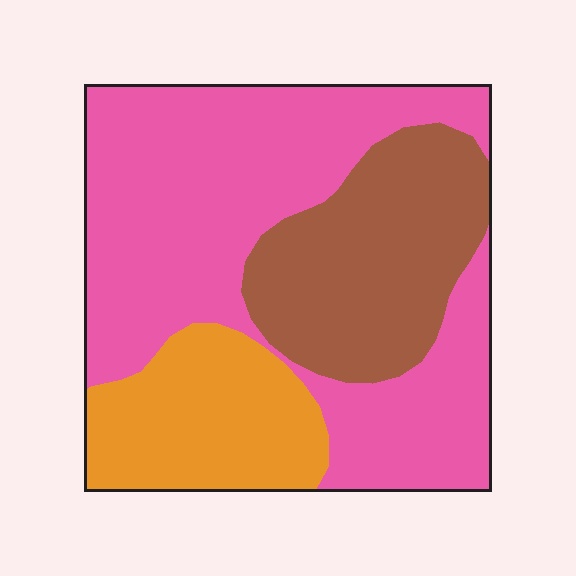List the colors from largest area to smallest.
From largest to smallest: pink, brown, orange.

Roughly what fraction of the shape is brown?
Brown covers roughly 25% of the shape.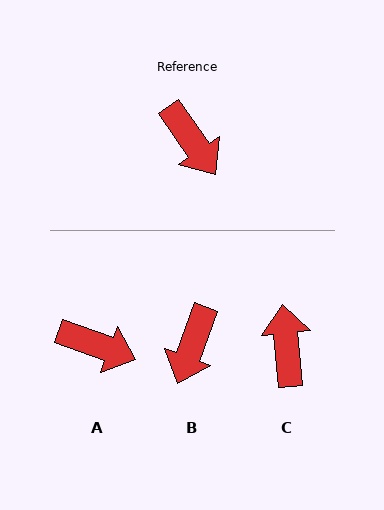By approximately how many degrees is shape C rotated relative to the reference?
Approximately 151 degrees counter-clockwise.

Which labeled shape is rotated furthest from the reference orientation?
C, about 151 degrees away.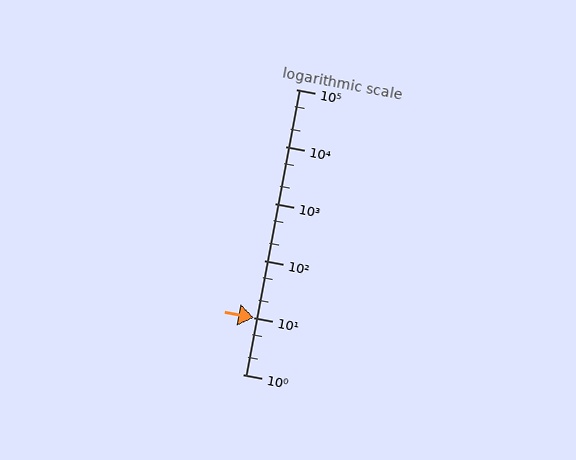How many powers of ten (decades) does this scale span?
The scale spans 5 decades, from 1 to 100000.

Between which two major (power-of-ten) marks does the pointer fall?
The pointer is between 1 and 10.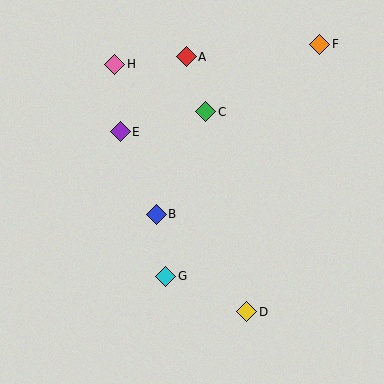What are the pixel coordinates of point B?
Point B is at (156, 214).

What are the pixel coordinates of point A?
Point A is at (186, 57).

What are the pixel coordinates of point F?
Point F is at (320, 44).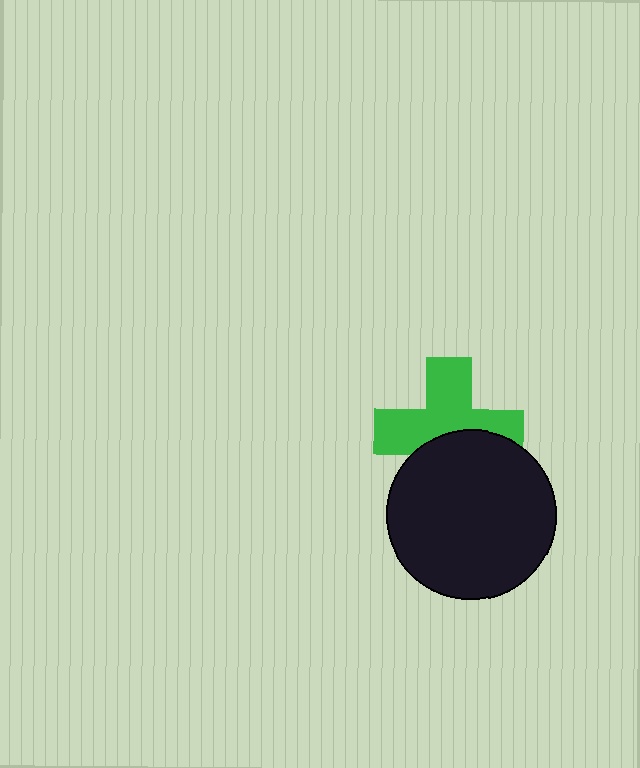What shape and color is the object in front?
The object in front is a black circle.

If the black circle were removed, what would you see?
You would see the complete green cross.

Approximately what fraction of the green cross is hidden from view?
Roughly 38% of the green cross is hidden behind the black circle.